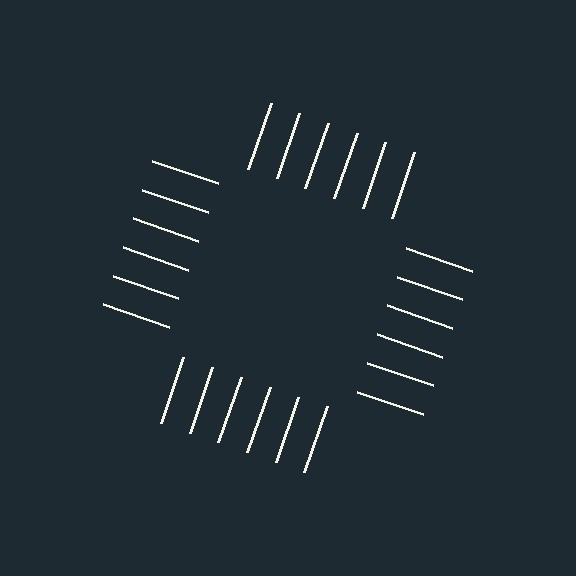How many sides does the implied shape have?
4 sides — the line-ends trace a square.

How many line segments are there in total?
24 — 6 along each of the 4 edges.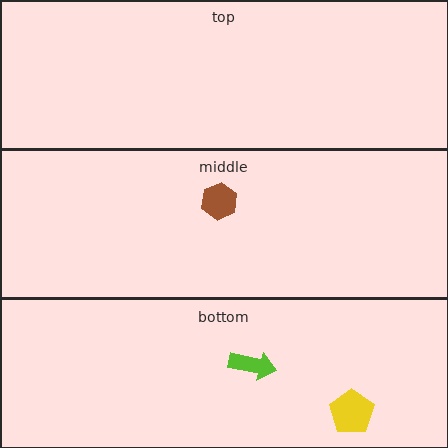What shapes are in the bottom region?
The yellow pentagon, the lime arrow.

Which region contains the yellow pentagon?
The bottom region.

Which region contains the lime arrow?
The bottom region.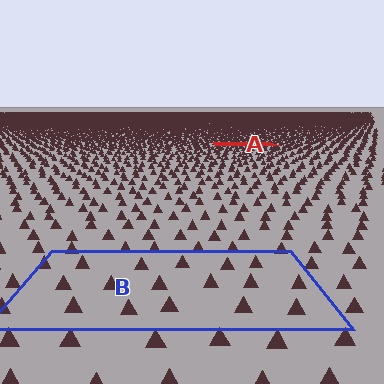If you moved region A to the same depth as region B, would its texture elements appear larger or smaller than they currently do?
They would appear larger. At a closer depth, the same texture elements are projected at a bigger on-screen size.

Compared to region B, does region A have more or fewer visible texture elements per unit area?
Region A has more texture elements per unit area — they are packed more densely because it is farther away.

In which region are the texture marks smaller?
The texture marks are smaller in region A, because it is farther away.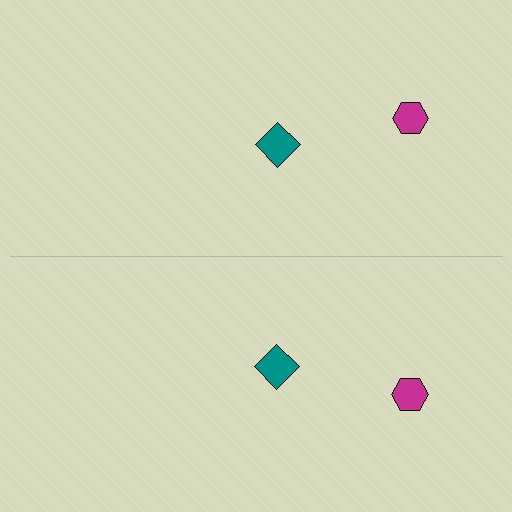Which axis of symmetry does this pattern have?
The pattern has a horizontal axis of symmetry running through the center of the image.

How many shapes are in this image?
There are 4 shapes in this image.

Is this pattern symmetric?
Yes, this pattern has bilateral (reflection) symmetry.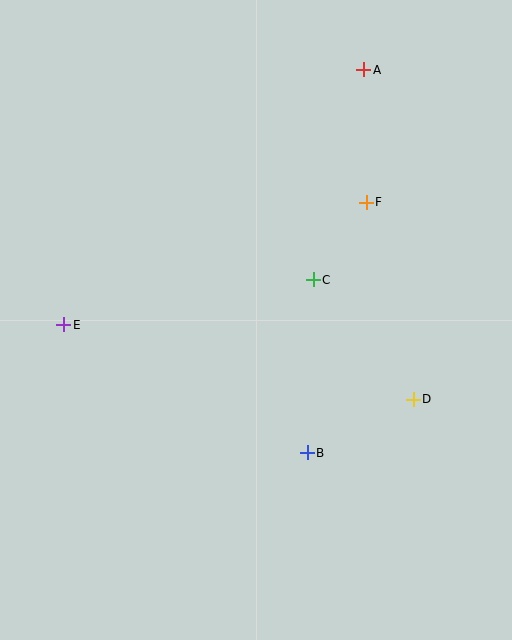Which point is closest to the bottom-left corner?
Point E is closest to the bottom-left corner.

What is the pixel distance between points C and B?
The distance between C and B is 173 pixels.